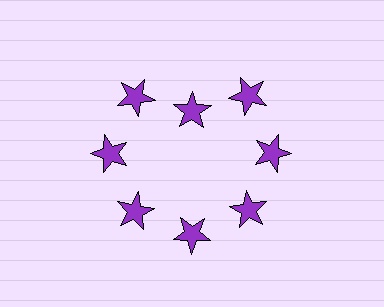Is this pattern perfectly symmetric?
No. The 8 purple stars are arranged in a ring, but one element near the 12 o'clock position is pulled inward toward the center, breaking the 8-fold rotational symmetry.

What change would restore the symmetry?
The symmetry would be restored by moving it outward, back onto the ring so that all 8 stars sit at equal angles and equal distance from the center.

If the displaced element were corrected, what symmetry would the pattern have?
It would have 8-fold rotational symmetry — the pattern would map onto itself every 45 degrees.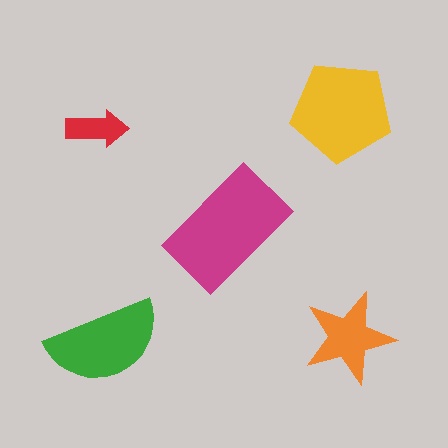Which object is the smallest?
The red arrow.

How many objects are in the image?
There are 5 objects in the image.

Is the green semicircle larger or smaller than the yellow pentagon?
Smaller.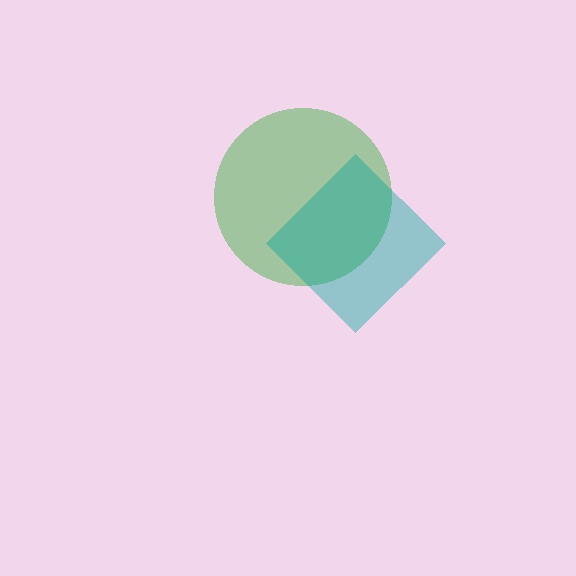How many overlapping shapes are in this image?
There are 2 overlapping shapes in the image.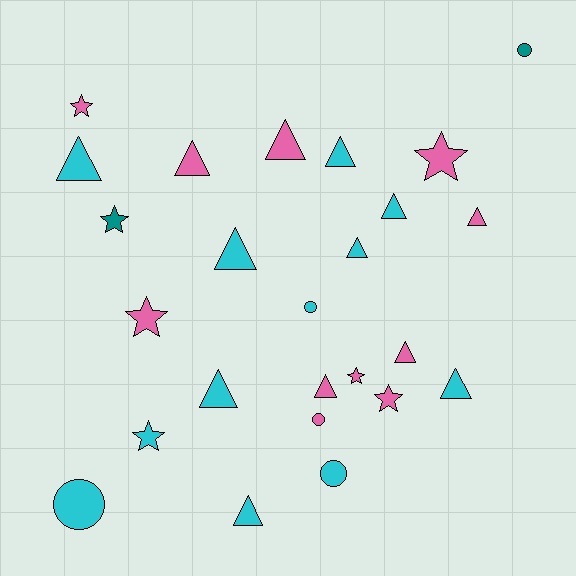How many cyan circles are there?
There are 3 cyan circles.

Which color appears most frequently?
Cyan, with 12 objects.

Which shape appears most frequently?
Triangle, with 13 objects.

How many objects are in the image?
There are 25 objects.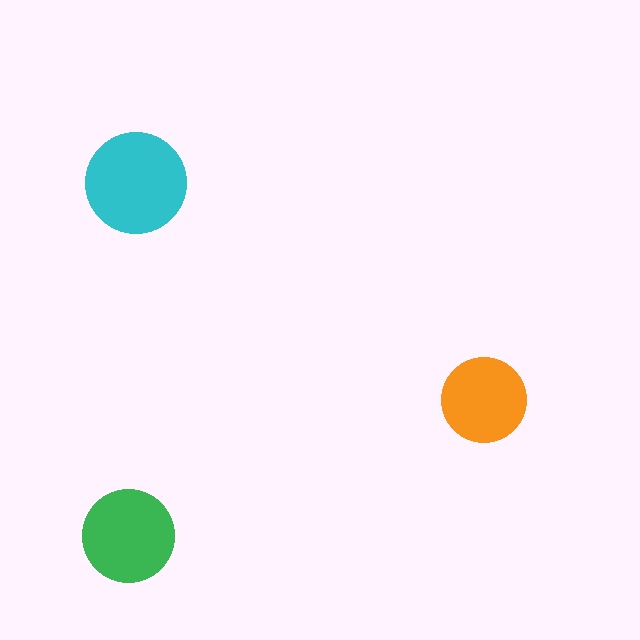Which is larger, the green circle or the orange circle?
The green one.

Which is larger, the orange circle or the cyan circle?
The cyan one.